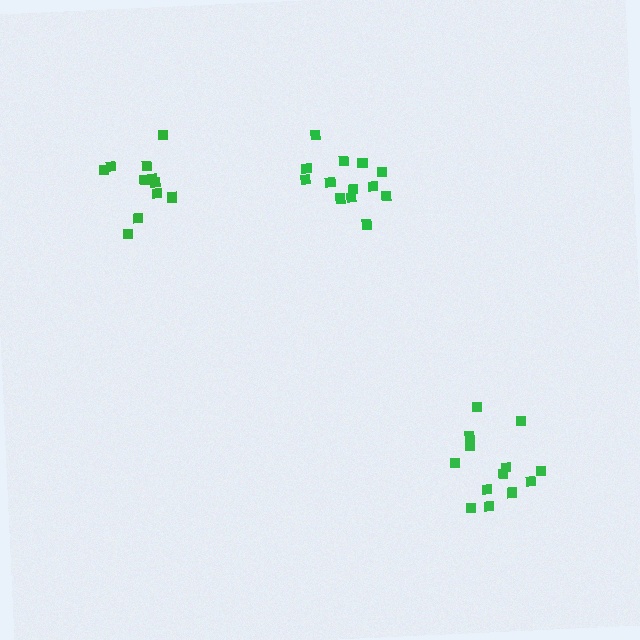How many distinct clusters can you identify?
There are 3 distinct clusters.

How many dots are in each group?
Group 1: 13 dots, Group 2: 11 dots, Group 3: 13 dots (37 total).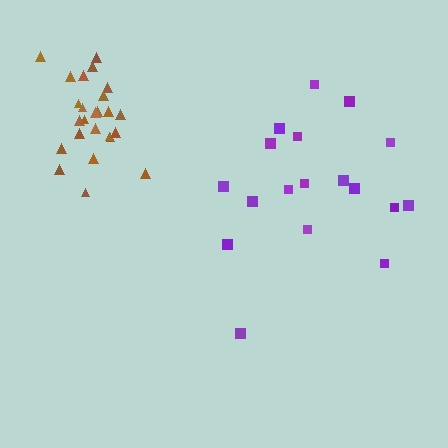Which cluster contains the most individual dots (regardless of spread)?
Brown (25).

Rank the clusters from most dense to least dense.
brown, purple.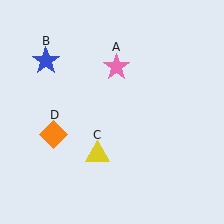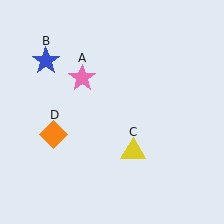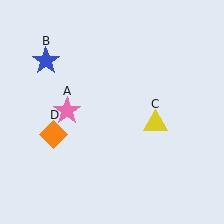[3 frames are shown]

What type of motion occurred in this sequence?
The pink star (object A), yellow triangle (object C) rotated counterclockwise around the center of the scene.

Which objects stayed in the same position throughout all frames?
Blue star (object B) and orange diamond (object D) remained stationary.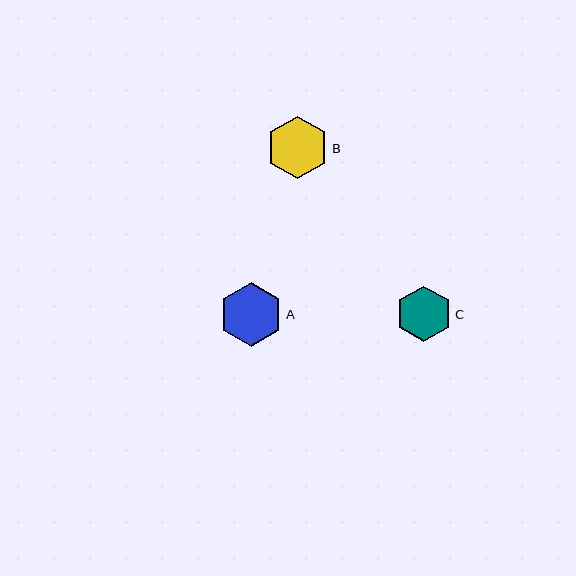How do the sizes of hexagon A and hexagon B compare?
Hexagon A and hexagon B are approximately the same size.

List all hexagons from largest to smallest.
From largest to smallest: A, B, C.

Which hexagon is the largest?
Hexagon A is the largest with a size of approximately 64 pixels.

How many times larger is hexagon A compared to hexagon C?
Hexagon A is approximately 1.1 times the size of hexagon C.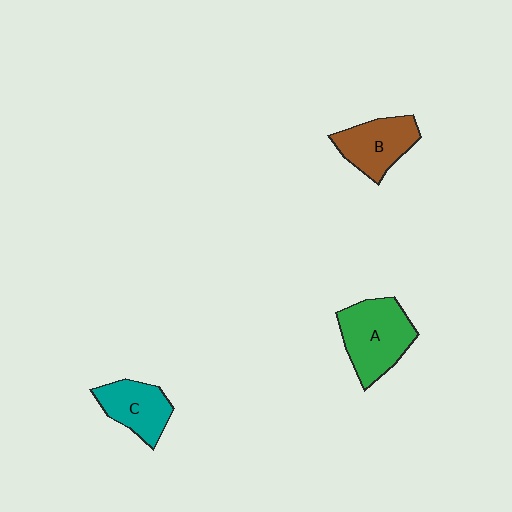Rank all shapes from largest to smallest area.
From largest to smallest: A (green), B (brown), C (teal).